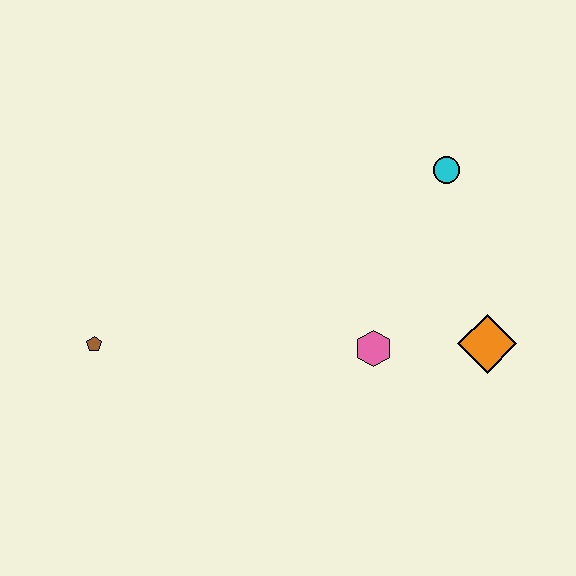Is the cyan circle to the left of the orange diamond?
Yes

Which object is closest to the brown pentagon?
The pink hexagon is closest to the brown pentagon.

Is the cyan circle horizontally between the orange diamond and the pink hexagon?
Yes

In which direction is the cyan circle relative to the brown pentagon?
The cyan circle is to the right of the brown pentagon.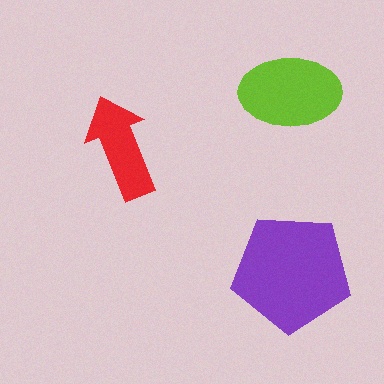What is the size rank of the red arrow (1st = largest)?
3rd.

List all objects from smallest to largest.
The red arrow, the lime ellipse, the purple pentagon.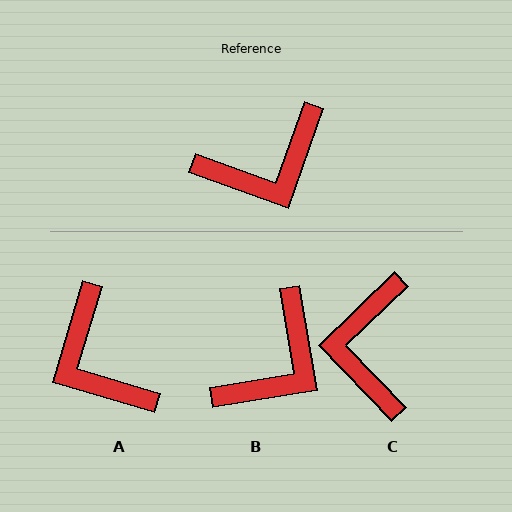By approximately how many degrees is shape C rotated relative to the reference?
Approximately 116 degrees clockwise.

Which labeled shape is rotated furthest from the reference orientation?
C, about 116 degrees away.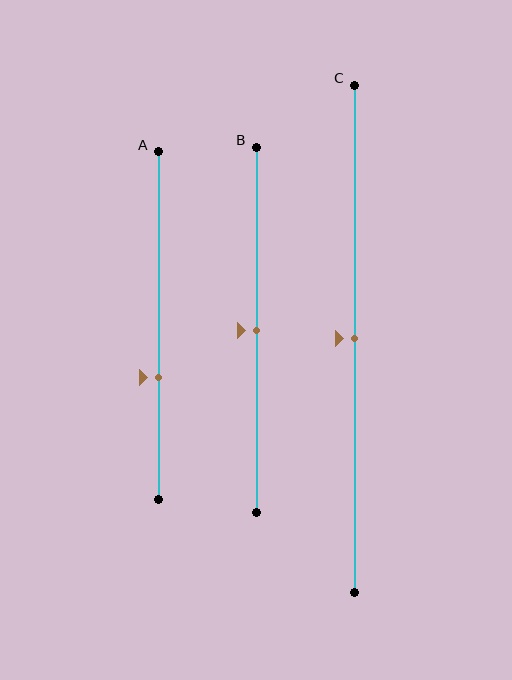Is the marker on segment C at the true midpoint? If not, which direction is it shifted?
Yes, the marker on segment C is at the true midpoint.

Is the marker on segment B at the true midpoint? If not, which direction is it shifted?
Yes, the marker on segment B is at the true midpoint.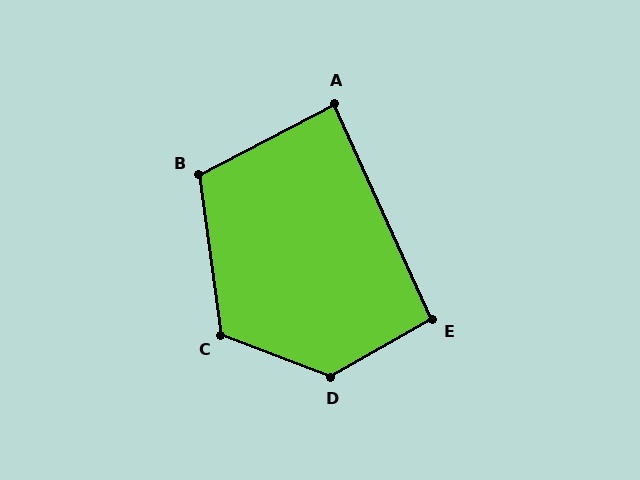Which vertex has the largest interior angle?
D, at approximately 129 degrees.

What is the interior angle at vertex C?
Approximately 119 degrees (obtuse).